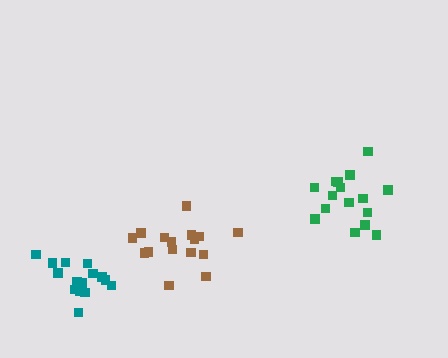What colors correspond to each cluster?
The clusters are colored: green, brown, teal.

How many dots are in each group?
Group 1: 16 dots, Group 2: 16 dots, Group 3: 16 dots (48 total).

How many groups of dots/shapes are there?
There are 3 groups.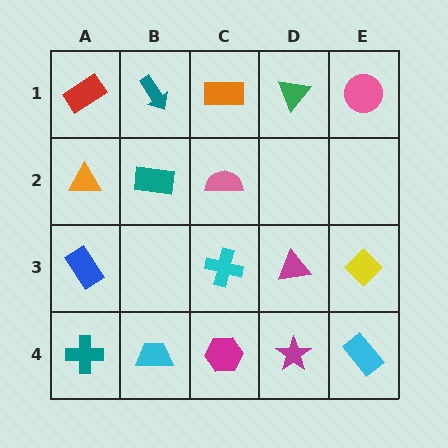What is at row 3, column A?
A blue rectangle.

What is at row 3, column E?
A yellow diamond.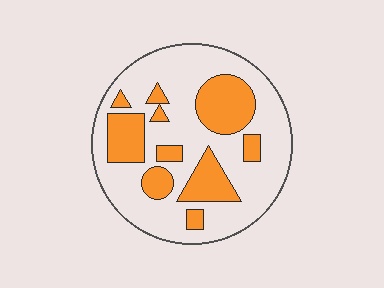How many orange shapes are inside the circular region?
10.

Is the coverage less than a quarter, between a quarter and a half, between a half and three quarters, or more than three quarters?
Between a quarter and a half.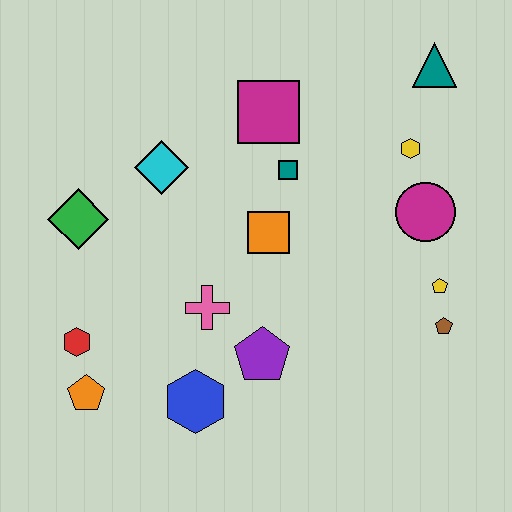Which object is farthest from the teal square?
The orange pentagon is farthest from the teal square.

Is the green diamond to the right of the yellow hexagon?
No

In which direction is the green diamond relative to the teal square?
The green diamond is to the left of the teal square.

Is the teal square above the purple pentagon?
Yes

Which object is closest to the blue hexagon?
The purple pentagon is closest to the blue hexagon.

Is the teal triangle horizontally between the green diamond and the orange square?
No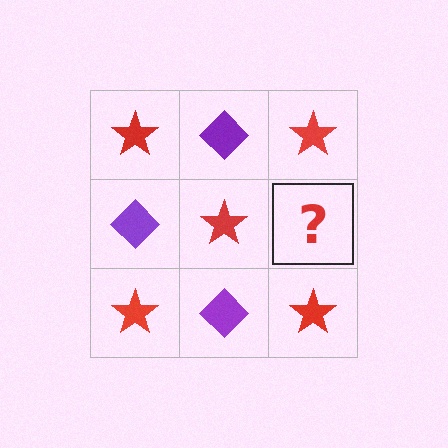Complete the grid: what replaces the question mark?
The question mark should be replaced with a purple diamond.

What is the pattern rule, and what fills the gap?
The rule is that it alternates red star and purple diamond in a checkerboard pattern. The gap should be filled with a purple diamond.